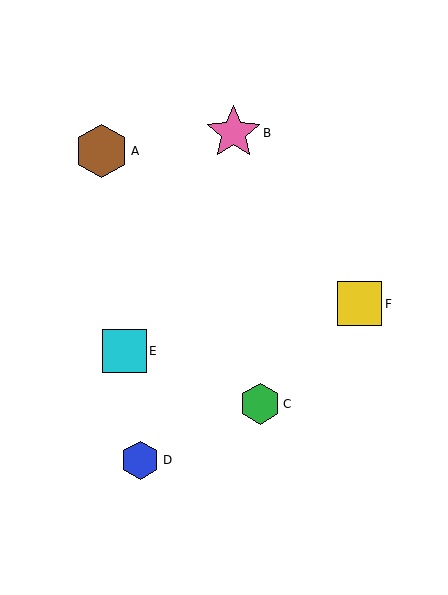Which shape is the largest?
The pink star (labeled B) is the largest.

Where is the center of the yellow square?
The center of the yellow square is at (360, 304).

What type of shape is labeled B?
Shape B is a pink star.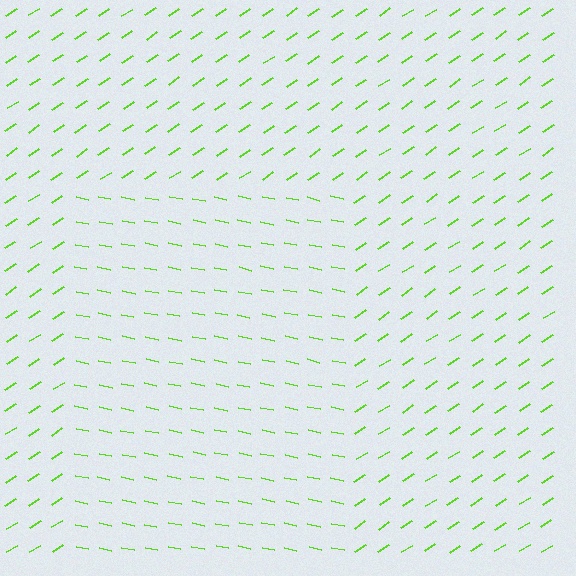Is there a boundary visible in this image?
Yes, there is a texture boundary formed by a change in line orientation.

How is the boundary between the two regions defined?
The boundary is defined purely by a change in line orientation (approximately 45 degrees difference). All lines are the same color and thickness.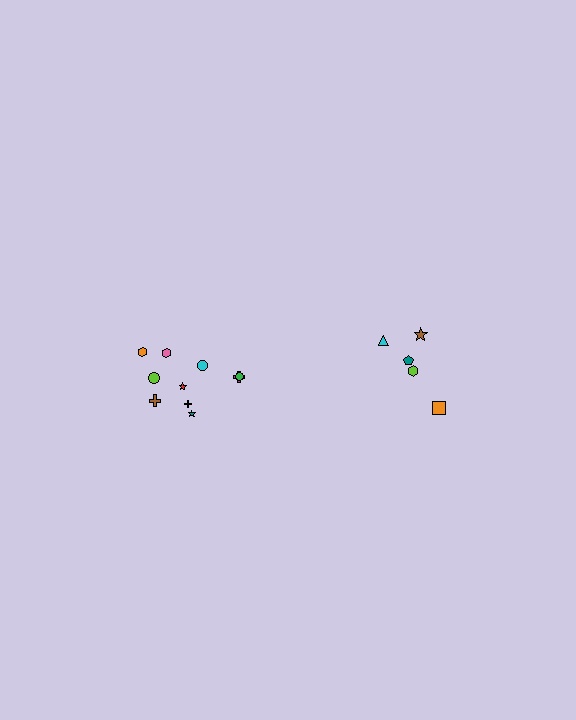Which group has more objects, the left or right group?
The left group.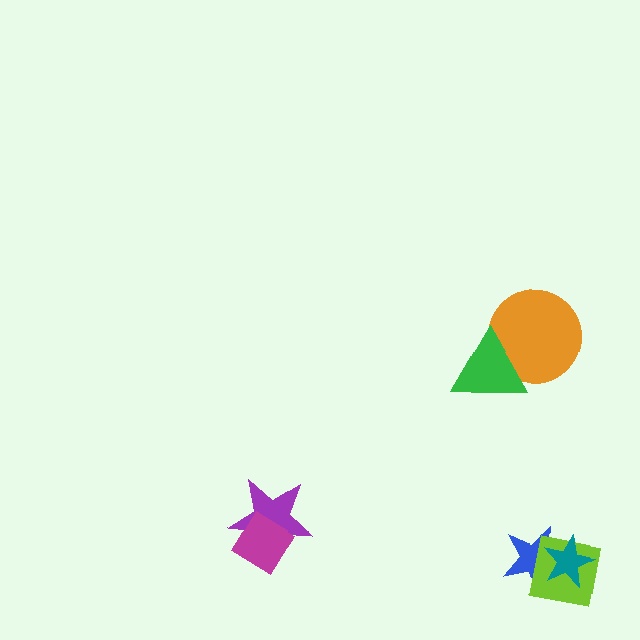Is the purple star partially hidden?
Yes, it is partially covered by another shape.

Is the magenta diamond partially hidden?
No, no other shape covers it.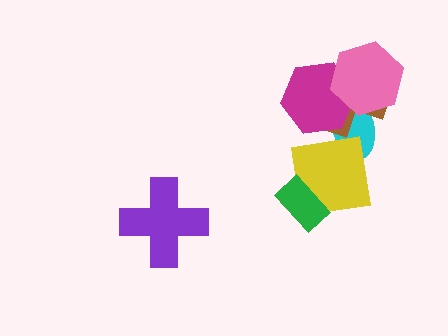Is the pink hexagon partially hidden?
No, no other shape covers it.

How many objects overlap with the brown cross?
3 objects overlap with the brown cross.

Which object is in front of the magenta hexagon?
The pink hexagon is in front of the magenta hexagon.